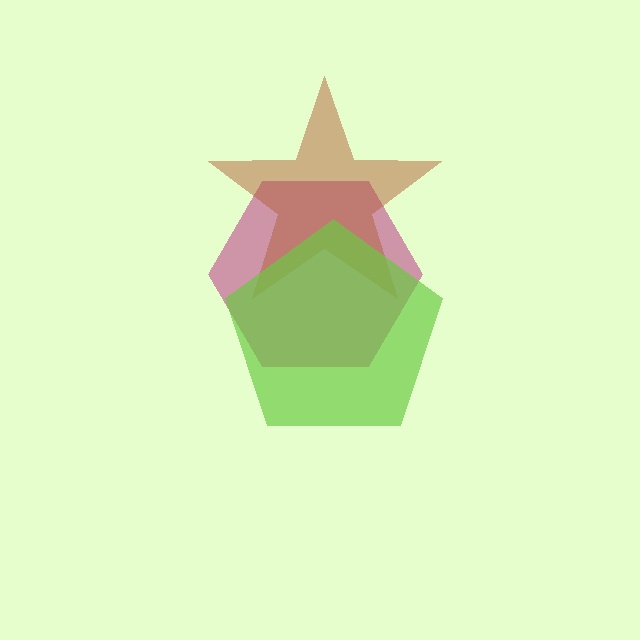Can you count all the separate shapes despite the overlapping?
Yes, there are 3 separate shapes.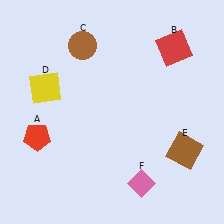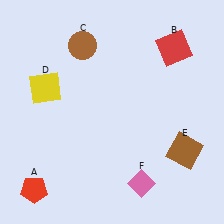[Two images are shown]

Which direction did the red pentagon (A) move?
The red pentagon (A) moved down.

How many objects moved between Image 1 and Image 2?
1 object moved between the two images.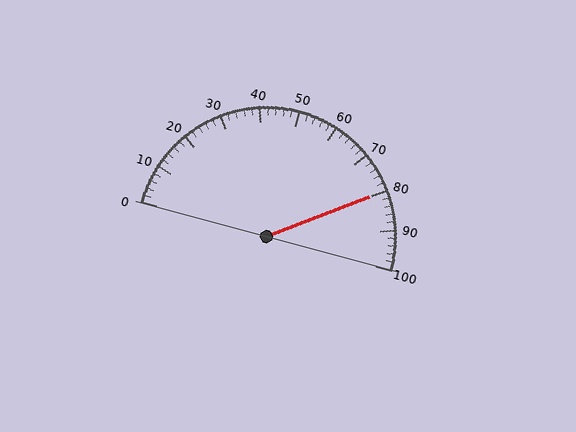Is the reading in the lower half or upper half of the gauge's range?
The reading is in the upper half of the range (0 to 100).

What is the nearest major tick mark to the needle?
The nearest major tick mark is 80.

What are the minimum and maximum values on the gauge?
The gauge ranges from 0 to 100.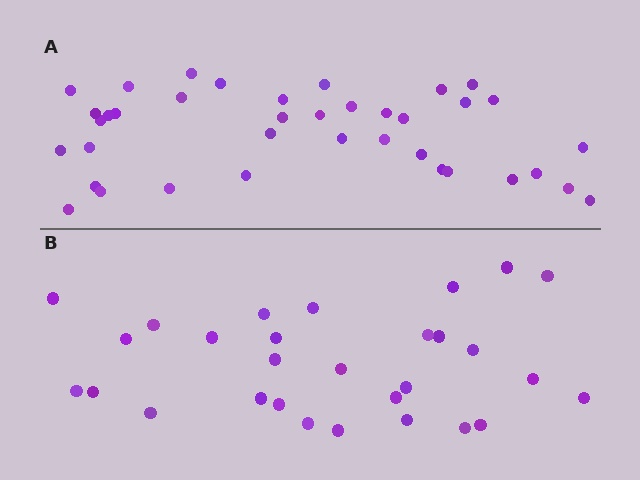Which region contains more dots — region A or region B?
Region A (the top region) has more dots.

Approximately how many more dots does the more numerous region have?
Region A has roughly 8 or so more dots than region B.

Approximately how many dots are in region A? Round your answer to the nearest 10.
About 40 dots. (The exact count is 38, which rounds to 40.)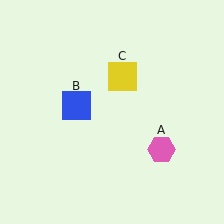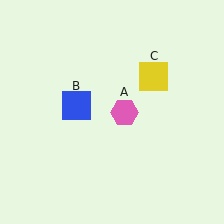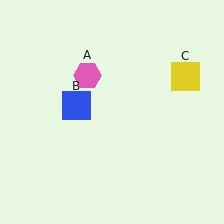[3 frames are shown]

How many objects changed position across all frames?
2 objects changed position: pink hexagon (object A), yellow square (object C).